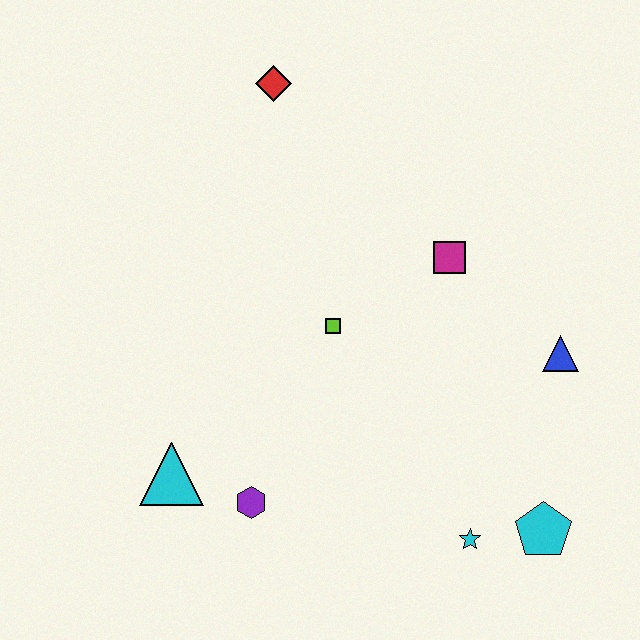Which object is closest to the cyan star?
The cyan pentagon is closest to the cyan star.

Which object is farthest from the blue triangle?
The cyan triangle is farthest from the blue triangle.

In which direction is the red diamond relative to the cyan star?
The red diamond is above the cyan star.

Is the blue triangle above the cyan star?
Yes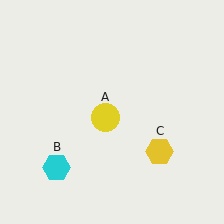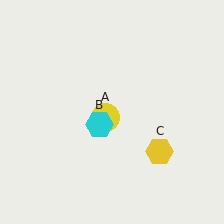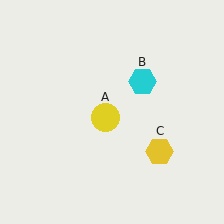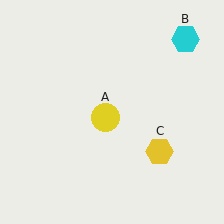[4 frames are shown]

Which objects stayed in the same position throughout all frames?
Yellow circle (object A) and yellow hexagon (object C) remained stationary.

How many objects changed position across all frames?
1 object changed position: cyan hexagon (object B).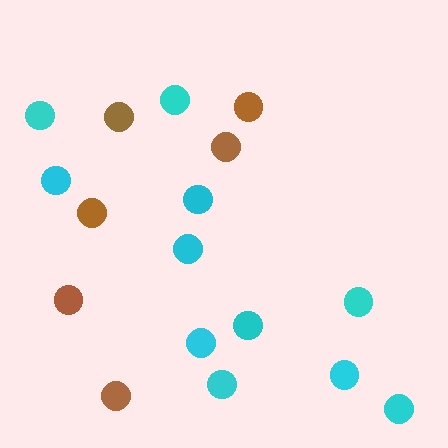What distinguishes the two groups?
There are 2 groups: one group of cyan circles (11) and one group of brown circles (6).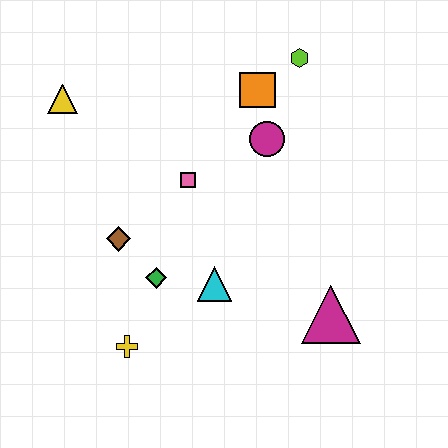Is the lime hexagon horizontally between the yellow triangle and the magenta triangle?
Yes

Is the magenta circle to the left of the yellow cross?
No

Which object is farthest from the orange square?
The yellow cross is farthest from the orange square.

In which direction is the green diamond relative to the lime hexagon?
The green diamond is below the lime hexagon.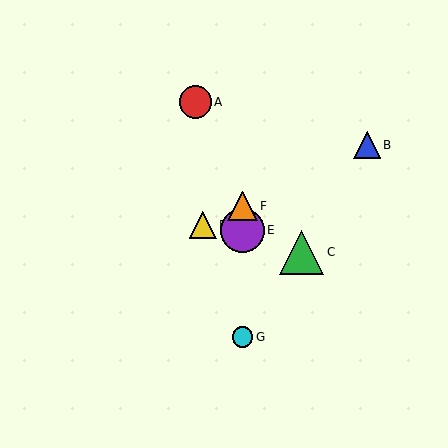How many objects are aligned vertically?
3 objects (E, F, G) are aligned vertically.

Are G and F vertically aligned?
Yes, both are at x≈243.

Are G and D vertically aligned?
No, G is at x≈243 and D is at x≈203.